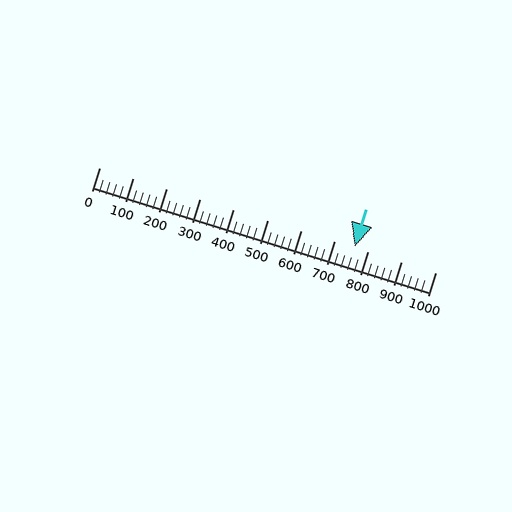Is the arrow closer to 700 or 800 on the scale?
The arrow is closer to 800.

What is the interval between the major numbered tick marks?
The major tick marks are spaced 100 units apart.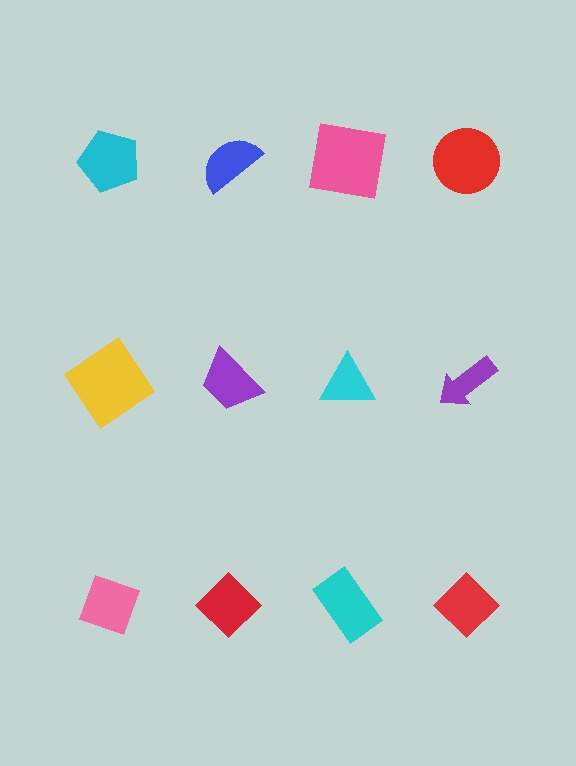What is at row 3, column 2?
A red diamond.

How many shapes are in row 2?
4 shapes.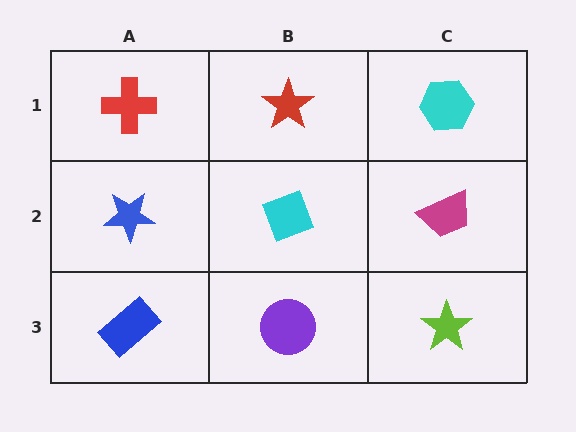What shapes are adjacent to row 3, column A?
A blue star (row 2, column A), a purple circle (row 3, column B).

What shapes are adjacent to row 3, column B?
A cyan diamond (row 2, column B), a blue rectangle (row 3, column A), a lime star (row 3, column C).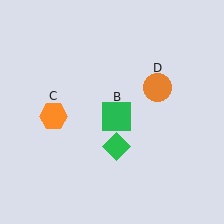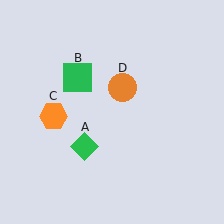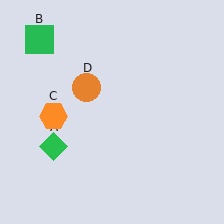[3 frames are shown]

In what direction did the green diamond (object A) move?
The green diamond (object A) moved left.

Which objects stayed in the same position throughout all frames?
Orange hexagon (object C) remained stationary.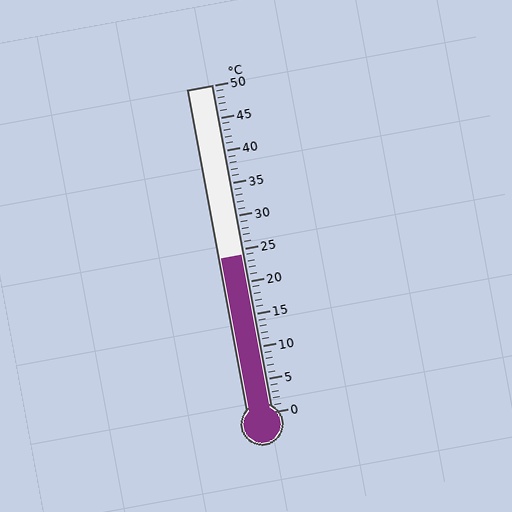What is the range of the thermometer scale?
The thermometer scale ranges from 0°C to 50°C.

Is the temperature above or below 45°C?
The temperature is below 45°C.